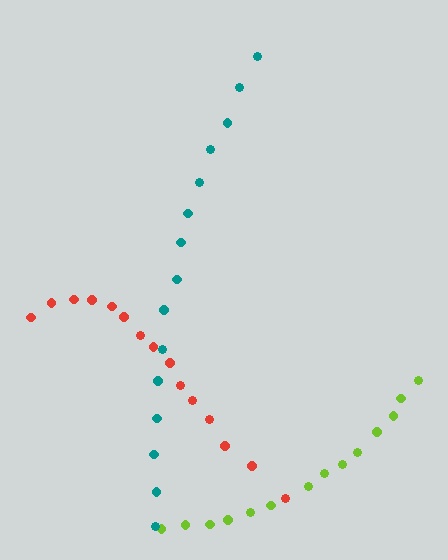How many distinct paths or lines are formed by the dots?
There are 3 distinct paths.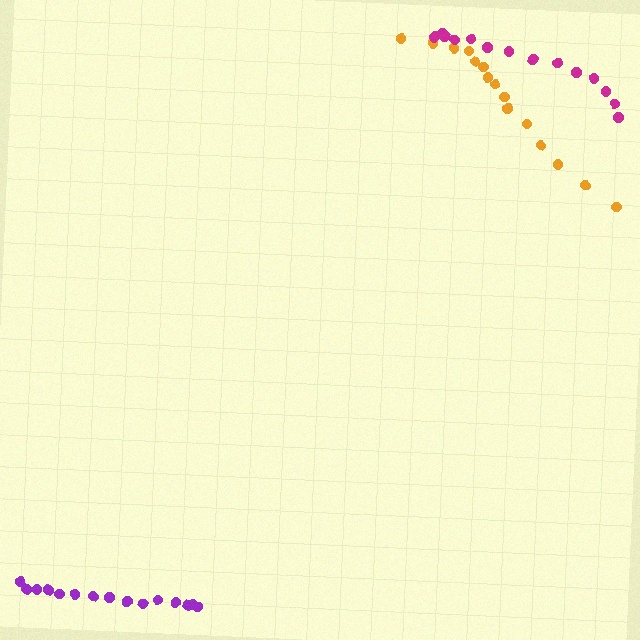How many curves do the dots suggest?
There are 3 distinct paths.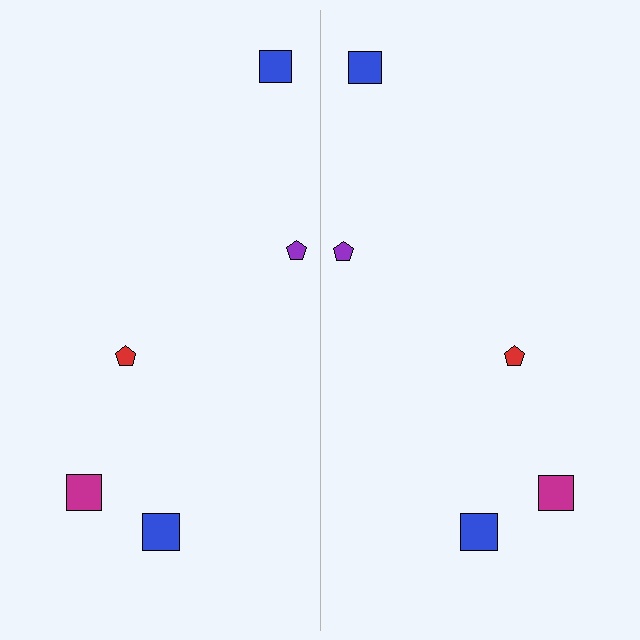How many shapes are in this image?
There are 10 shapes in this image.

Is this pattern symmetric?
Yes, this pattern has bilateral (reflection) symmetry.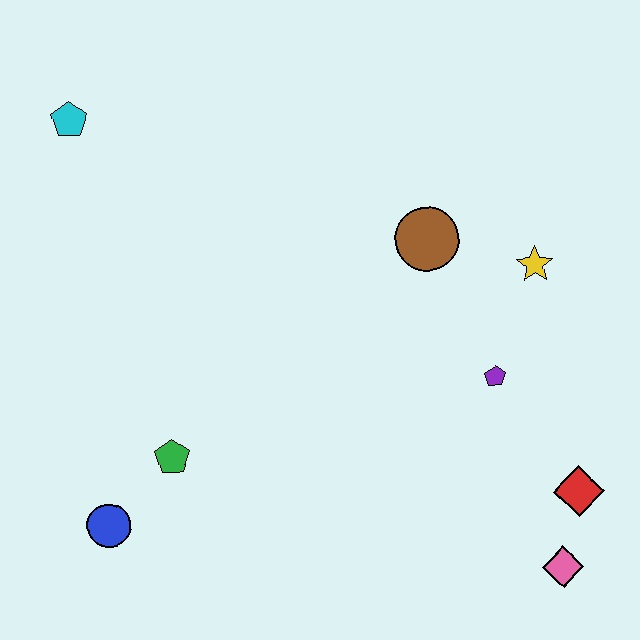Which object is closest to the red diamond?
The pink diamond is closest to the red diamond.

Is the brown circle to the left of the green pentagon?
No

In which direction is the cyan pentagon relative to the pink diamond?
The cyan pentagon is to the left of the pink diamond.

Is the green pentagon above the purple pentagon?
No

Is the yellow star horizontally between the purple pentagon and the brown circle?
No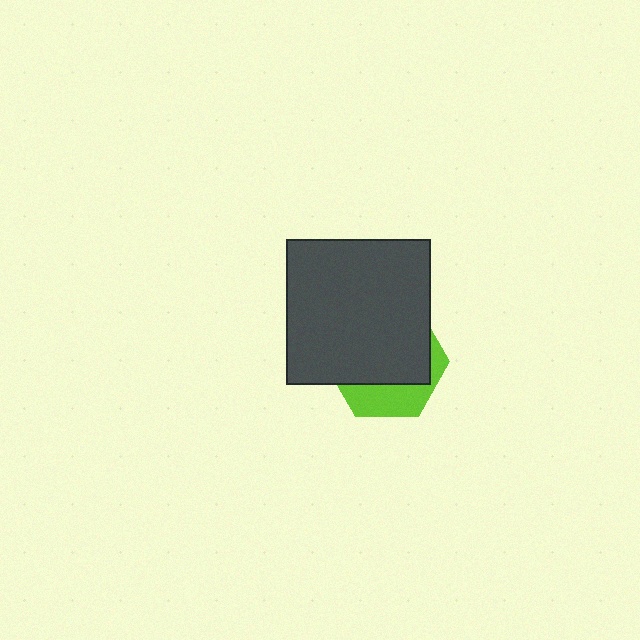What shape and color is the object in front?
The object in front is a dark gray square.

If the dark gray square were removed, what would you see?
You would see the complete lime hexagon.